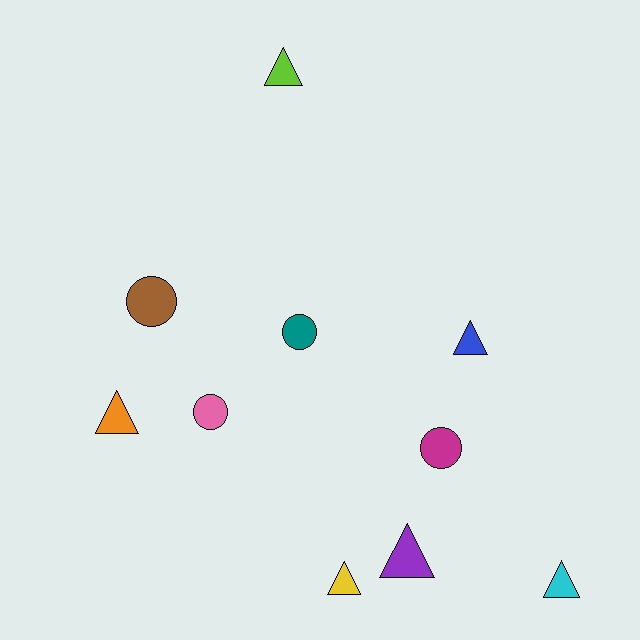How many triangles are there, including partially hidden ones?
There are 6 triangles.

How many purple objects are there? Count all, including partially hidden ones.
There is 1 purple object.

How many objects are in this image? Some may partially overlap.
There are 10 objects.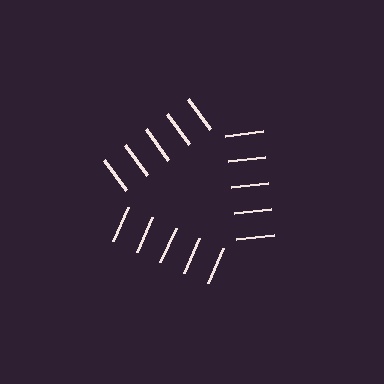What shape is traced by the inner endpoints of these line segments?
An illusory triangle — the line segments terminate on its edges but no continuous stroke is drawn.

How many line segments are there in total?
15 — 5 along each of the 3 edges.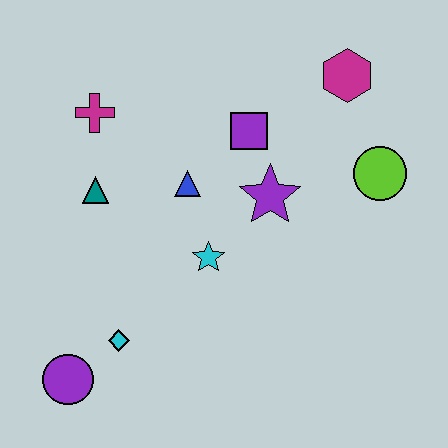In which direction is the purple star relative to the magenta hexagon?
The purple star is below the magenta hexagon.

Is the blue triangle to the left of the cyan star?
Yes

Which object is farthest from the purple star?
The purple circle is farthest from the purple star.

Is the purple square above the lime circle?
Yes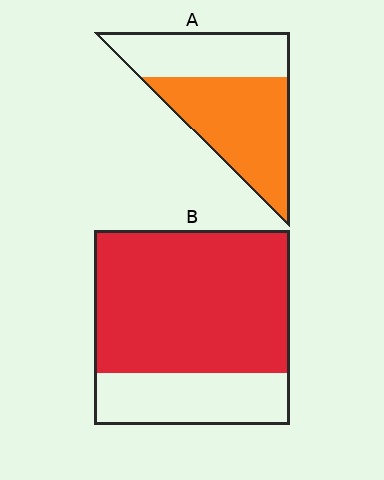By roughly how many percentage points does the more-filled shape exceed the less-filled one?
By roughly 15 percentage points (B over A).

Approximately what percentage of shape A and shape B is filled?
A is approximately 60% and B is approximately 75%.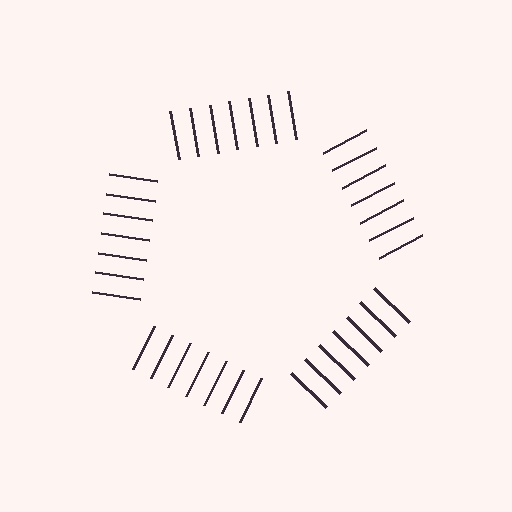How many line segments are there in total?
35 — 7 along each of the 5 edges.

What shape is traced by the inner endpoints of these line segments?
An illusory pentagon — the line segments terminate on its edges but no continuous stroke is drawn.